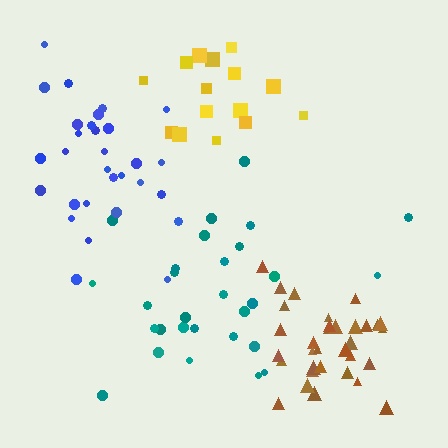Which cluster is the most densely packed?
Brown.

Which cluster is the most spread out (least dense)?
Teal.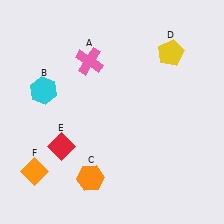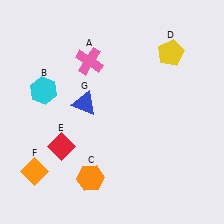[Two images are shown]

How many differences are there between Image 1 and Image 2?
There is 1 difference between the two images.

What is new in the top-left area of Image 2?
A blue triangle (G) was added in the top-left area of Image 2.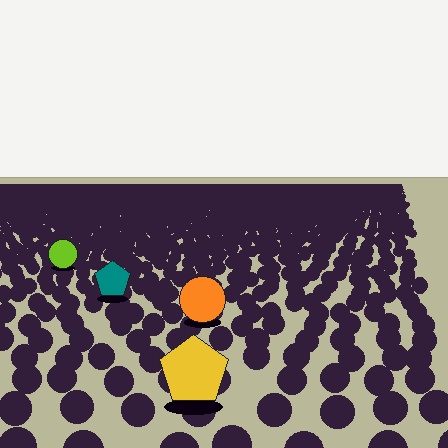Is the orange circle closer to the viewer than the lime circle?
Yes. The orange circle is closer — you can tell from the texture gradient: the ground texture is coarser near it.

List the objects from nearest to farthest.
From nearest to farthest: the yellow pentagon, the orange circle, the teal pentagon, the lime circle.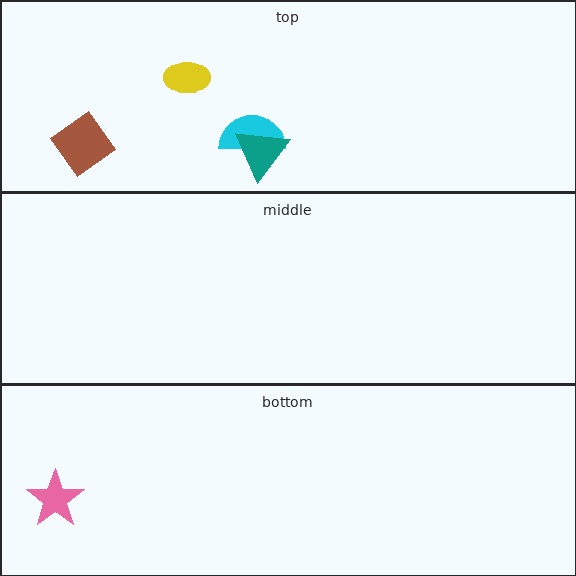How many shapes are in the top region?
4.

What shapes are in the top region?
The yellow ellipse, the cyan semicircle, the brown diamond, the teal triangle.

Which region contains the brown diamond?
The top region.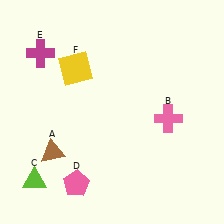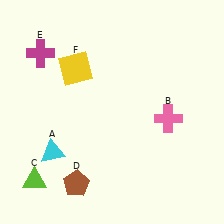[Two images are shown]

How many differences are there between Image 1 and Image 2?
There are 2 differences between the two images.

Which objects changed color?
A changed from brown to cyan. D changed from pink to brown.